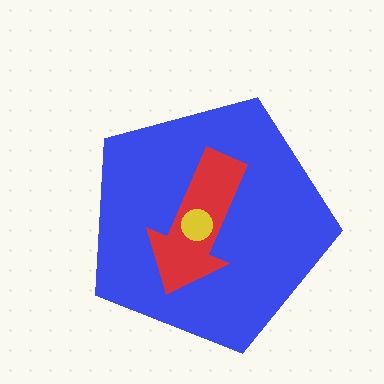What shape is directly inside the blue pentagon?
The red arrow.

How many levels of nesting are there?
3.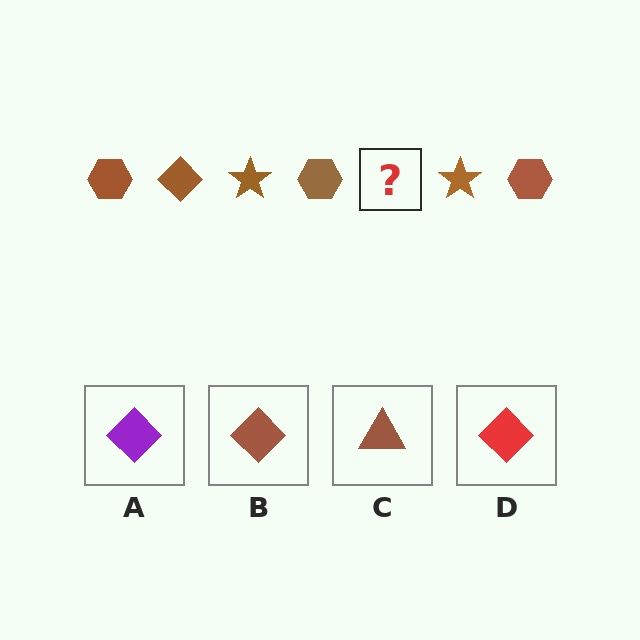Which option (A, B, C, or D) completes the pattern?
B.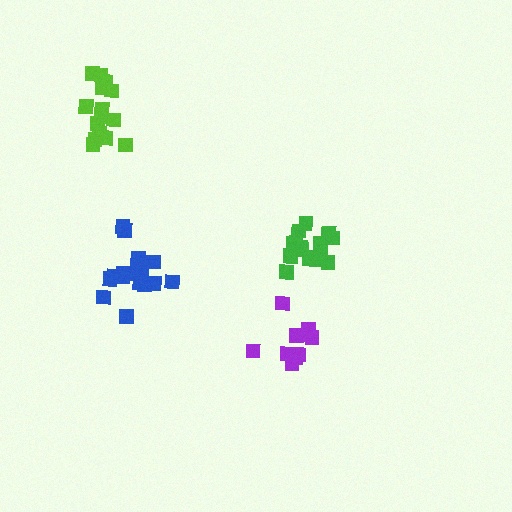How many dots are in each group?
Group 1: 12 dots, Group 2: 15 dots, Group 3: 17 dots, Group 4: 17 dots (61 total).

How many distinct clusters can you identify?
There are 4 distinct clusters.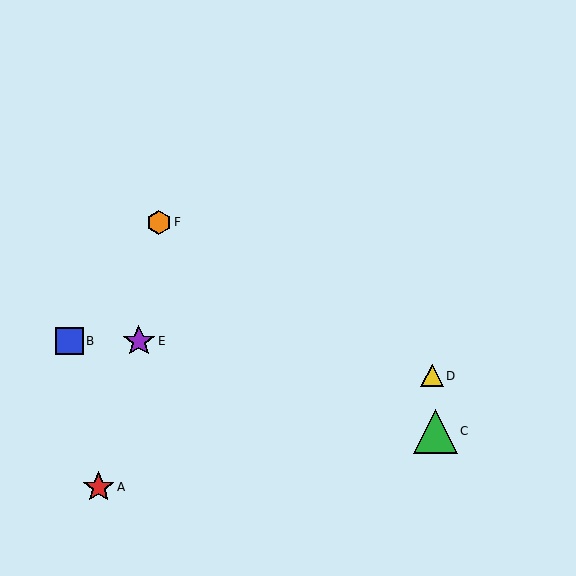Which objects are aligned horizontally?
Objects B, E are aligned horizontally.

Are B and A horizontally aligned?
No, B is at y≈341 and A is at y≈487.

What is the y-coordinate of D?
Object D is at y≈376.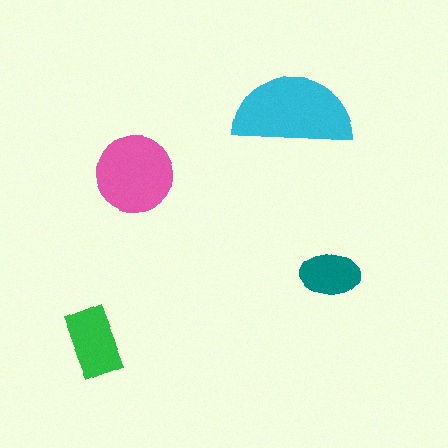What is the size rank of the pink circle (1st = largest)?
2nd.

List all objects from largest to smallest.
The cyan semicircle, the pink circle, the green rectangle, the teal ellipse.